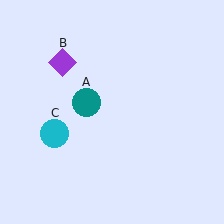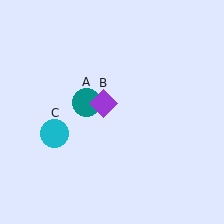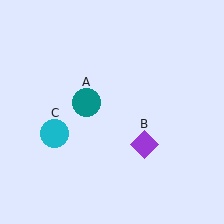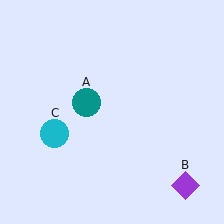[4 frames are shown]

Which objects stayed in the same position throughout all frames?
Teal circle (object A) and cyan circle (object C) remained stationary.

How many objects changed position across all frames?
1 object changed position: purple diamond (object B).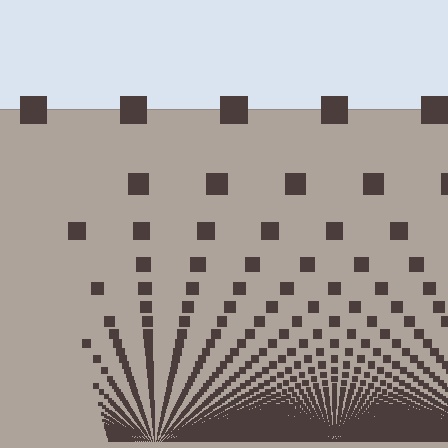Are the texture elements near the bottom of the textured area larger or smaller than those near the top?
Smaller. The gradient is inverted — elements near the bottom are smaller and denser.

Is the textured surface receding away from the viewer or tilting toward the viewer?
The surface appears to tilt toward the viewer. Texture elements get larger and sparser toward the top.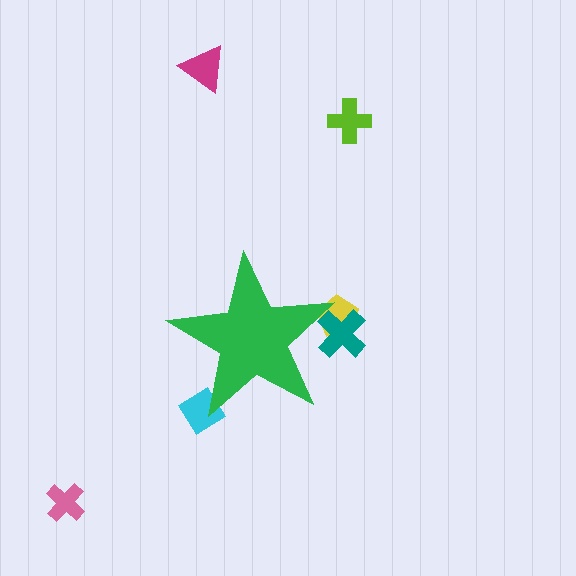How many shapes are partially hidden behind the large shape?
3 shapes are partially hidden.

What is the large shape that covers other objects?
A green star.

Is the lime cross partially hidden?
No, the lime cross is fully visible.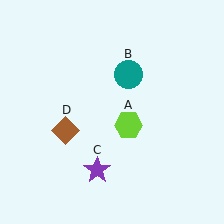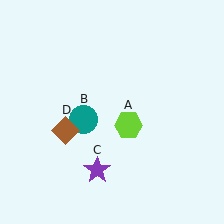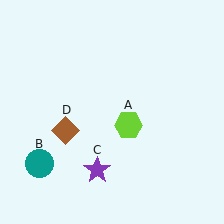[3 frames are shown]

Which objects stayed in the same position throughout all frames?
Lime hexagon (object A) and purple star (object C) and brown diamond (object D) remained stationary.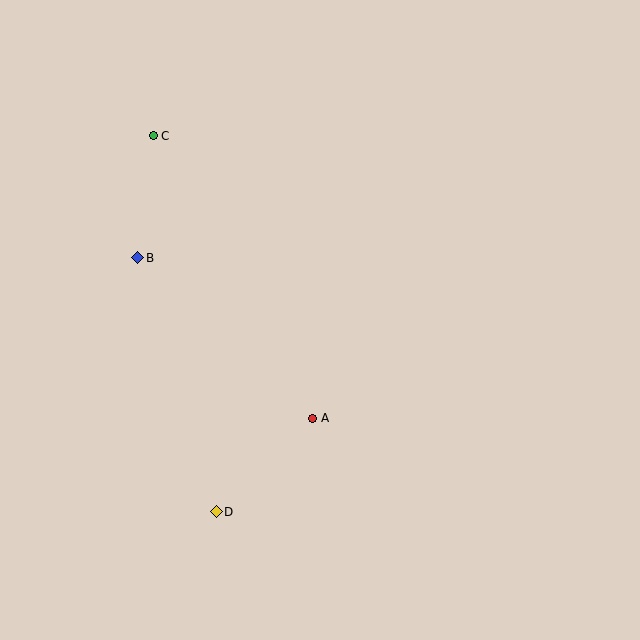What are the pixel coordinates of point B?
Point B is at (138, 258).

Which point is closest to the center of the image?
Point A at (313, 418) is closest to the center.